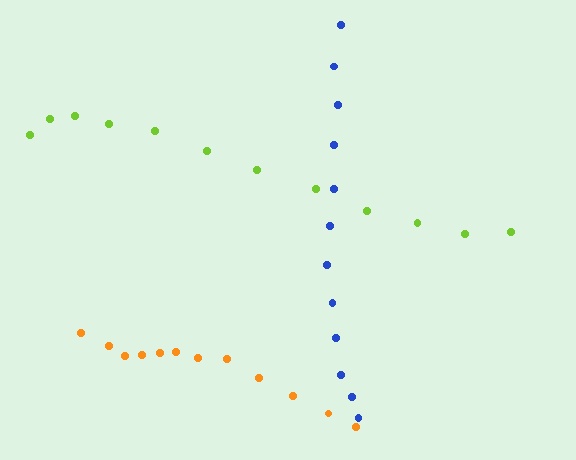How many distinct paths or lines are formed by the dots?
There are 3 distinct paths.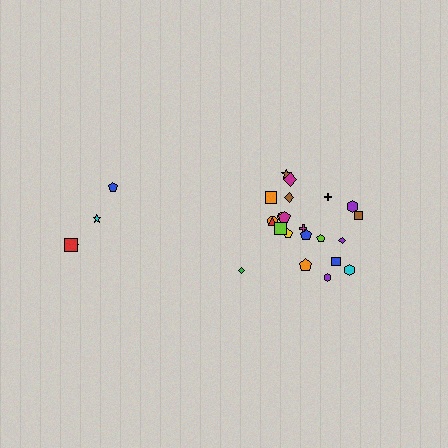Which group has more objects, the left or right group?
The right group.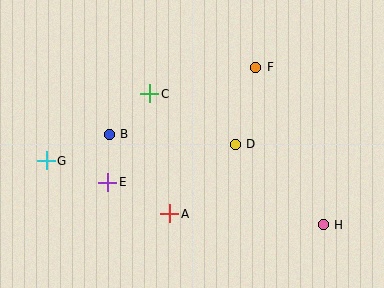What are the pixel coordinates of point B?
Point B is at (109, 134).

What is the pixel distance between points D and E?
The distance between D and E is 133 pixels.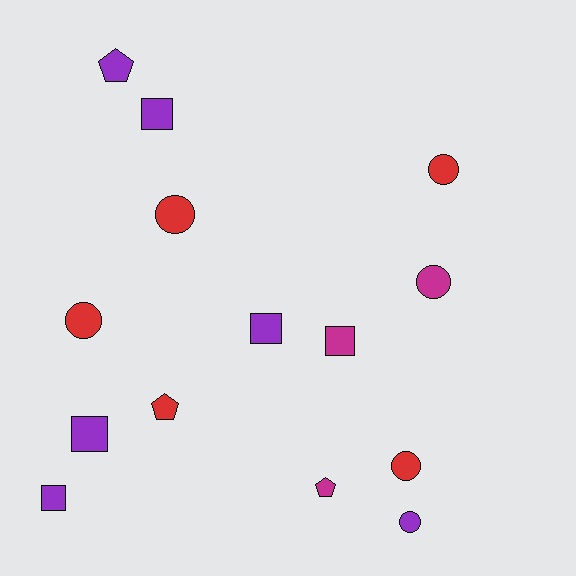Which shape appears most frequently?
Circle, with 6 objects.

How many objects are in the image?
There are 14 objects.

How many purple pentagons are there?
There is 1 purple pentagon.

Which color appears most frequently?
Purple, with 6 objects.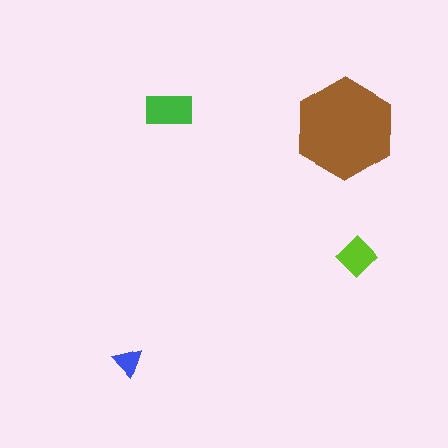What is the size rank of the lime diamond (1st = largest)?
3rd.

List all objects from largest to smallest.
The brown hexagon, the green rectangle, the lime diamond, the blue triangle.